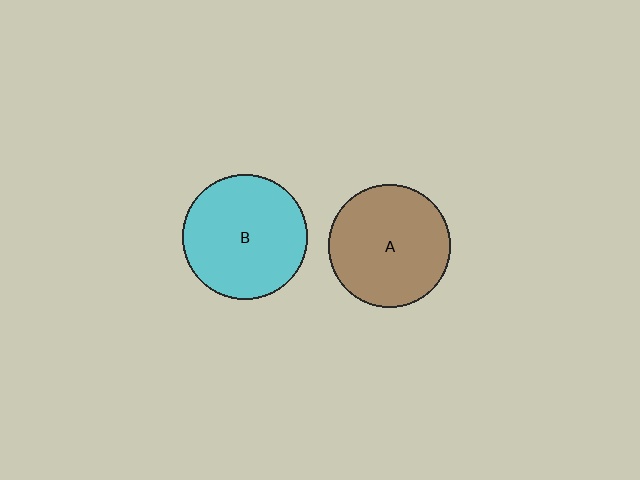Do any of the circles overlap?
No, none of the circles overlap.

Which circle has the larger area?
Circle B (cyan).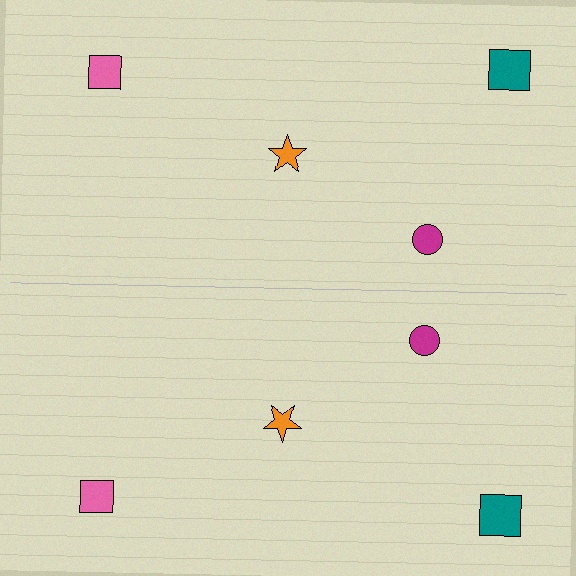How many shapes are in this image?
There are 8 shapes in this image.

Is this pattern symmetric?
Yes, this pattern has bilateral (reflection) symmetry.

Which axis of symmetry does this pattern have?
The pattern has a horizontal axis of symmetry running through the center of the image.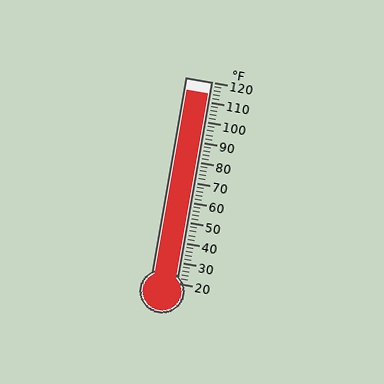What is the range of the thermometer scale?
The thermometer scale ranges from 20°F to 120°F.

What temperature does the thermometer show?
The thermometer shows approximately 114°F.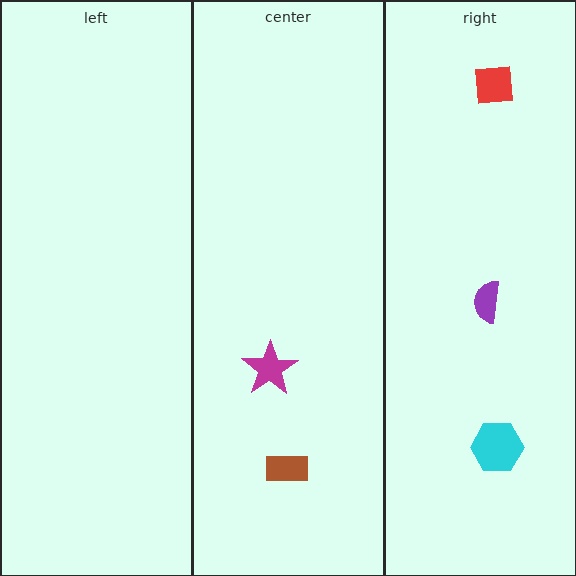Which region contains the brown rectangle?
The center region.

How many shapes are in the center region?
2.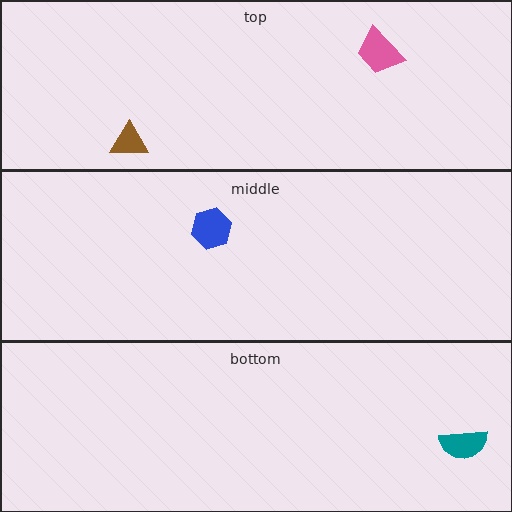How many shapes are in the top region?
2.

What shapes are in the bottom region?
The teal semicircle.